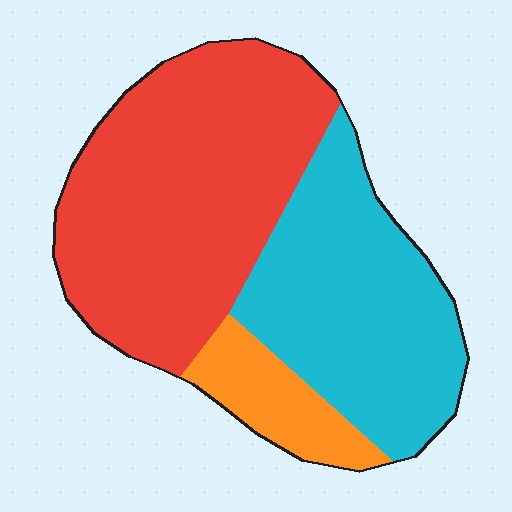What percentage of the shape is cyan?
Cyan covers about 35% of the shape.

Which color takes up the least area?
Orange, at roughly 10%.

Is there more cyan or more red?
Red.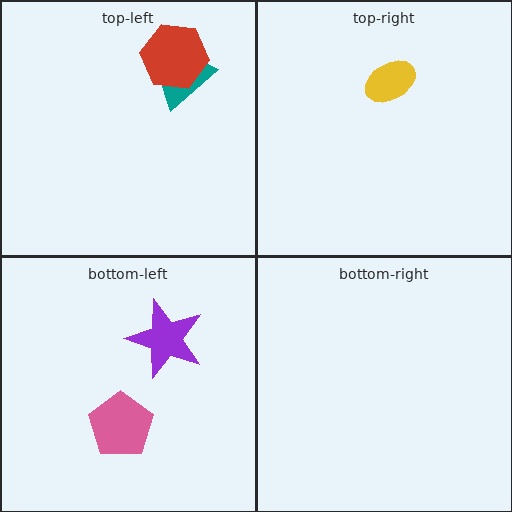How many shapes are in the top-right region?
1.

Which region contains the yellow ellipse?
The top-right region.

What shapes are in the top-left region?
The teal trapezoid, the red hexagon.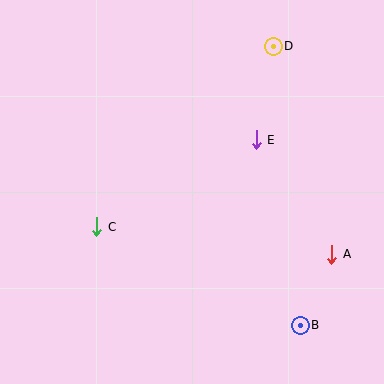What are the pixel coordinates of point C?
Point C is at (97, 227).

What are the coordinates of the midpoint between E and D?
The midpoint between E and D is at (265, 93).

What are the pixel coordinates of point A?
Point A is at (332, 254).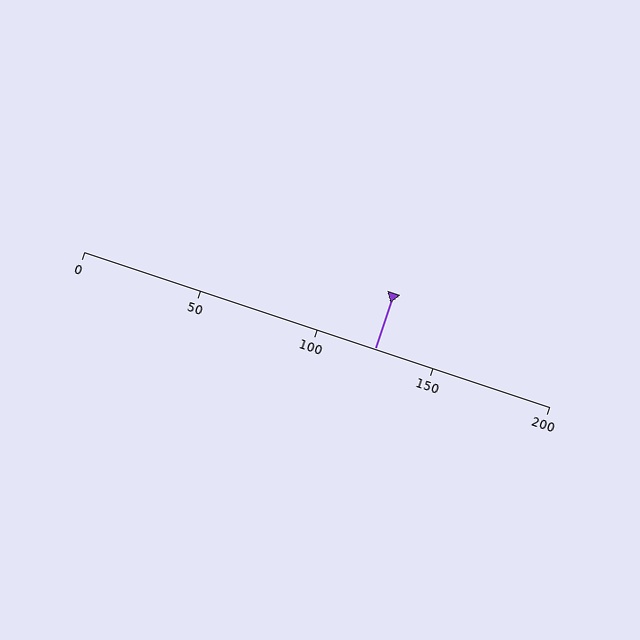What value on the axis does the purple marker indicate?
The marker indicates approximately 125.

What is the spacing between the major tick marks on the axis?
The major ticks are spaced 50 apart.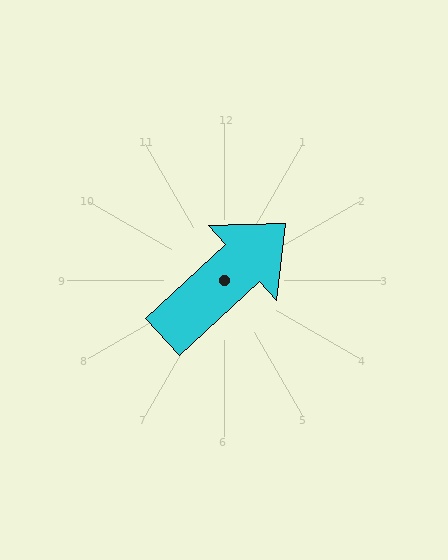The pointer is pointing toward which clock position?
Roughly 2 o'clock.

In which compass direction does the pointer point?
Northeast.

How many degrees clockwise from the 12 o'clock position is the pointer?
Approximately 47 degrees.